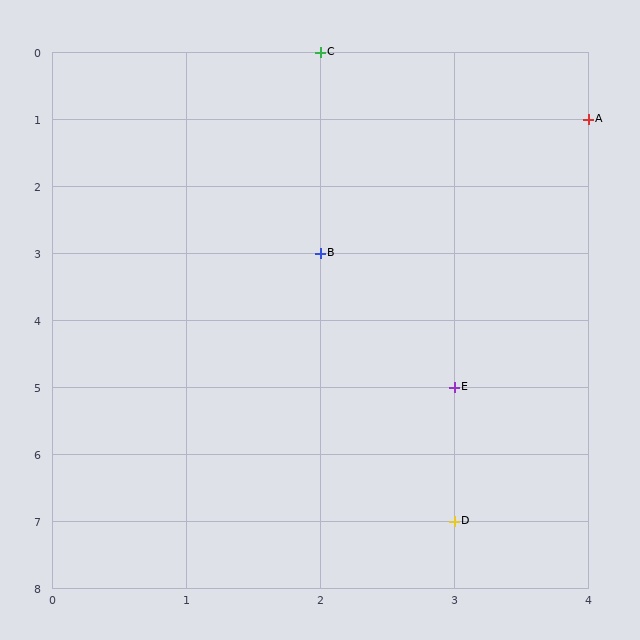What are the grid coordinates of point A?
Point A is at grid coordinates (4, 1).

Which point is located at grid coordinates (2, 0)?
Point C is at (2, 0).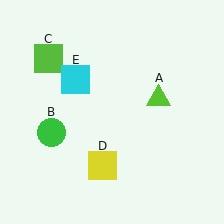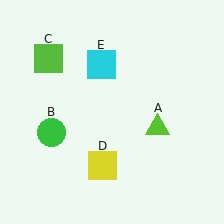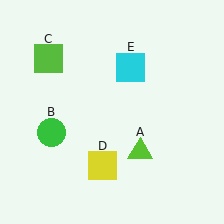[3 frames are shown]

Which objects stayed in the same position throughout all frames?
Green circle (object B) and lime square (object C) and yellow square (object D) remained stationary.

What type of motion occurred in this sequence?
The lime triangle (object A), cyan square (object E) rotated clockwise around the center of the scene.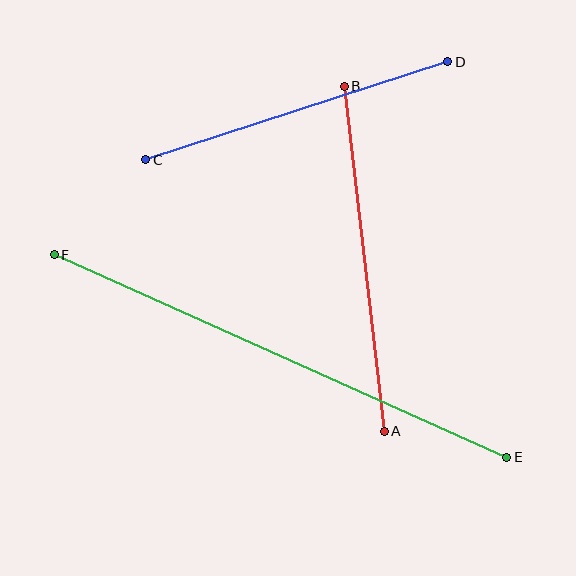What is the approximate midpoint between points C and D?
The midpoint is at approximately (297, 111) pixels.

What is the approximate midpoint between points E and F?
The midpoint is at approximately (280, 356) pixels.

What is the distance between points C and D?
The distance is approximately 317 pixels.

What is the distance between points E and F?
The distance is approximately 496 pixels.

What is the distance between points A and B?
The distance is approximately 348 pixels.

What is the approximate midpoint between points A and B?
The midpoint is at approximately (364, 259) pixels.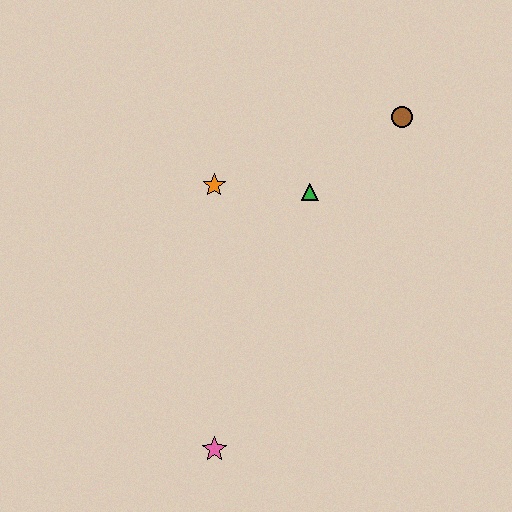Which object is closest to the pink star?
The orange star is closest to the pink star.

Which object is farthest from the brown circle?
The pink star is farthest from the brown circle.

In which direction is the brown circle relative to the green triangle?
The brown circle is to the right of the green triangle.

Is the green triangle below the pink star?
No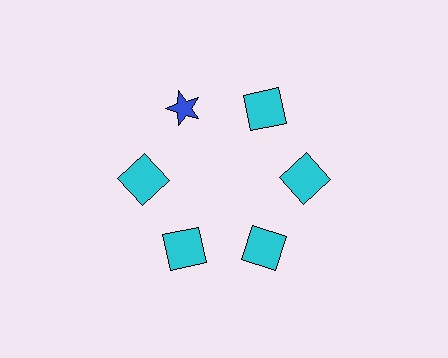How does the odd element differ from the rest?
It differs in both color (blue instead of cyan) and shape (star instead of square).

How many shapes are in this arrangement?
There are 6 shapes arranged in a ring pattern.